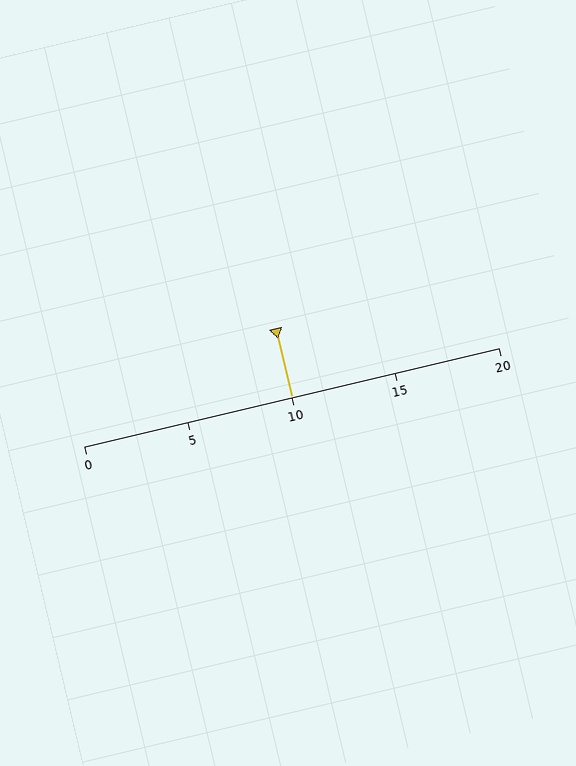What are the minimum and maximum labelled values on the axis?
The axis runs from 0 to 20.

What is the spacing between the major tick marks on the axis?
The major ticks are spaced 5 apart.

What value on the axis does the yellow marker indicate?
The marker indicates approximately 10.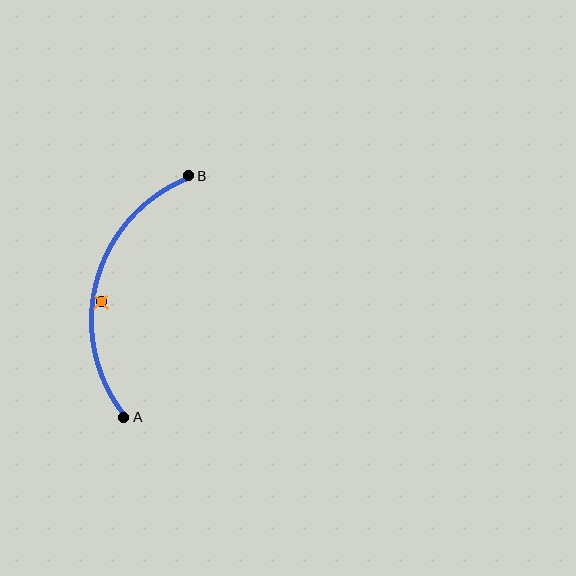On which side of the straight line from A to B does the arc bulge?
The arc bulges to the left of the straight line connecting A and B.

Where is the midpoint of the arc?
The arc midpoint is the point on the curve farthest from the straight line joining A and B. It sits to the left of that line.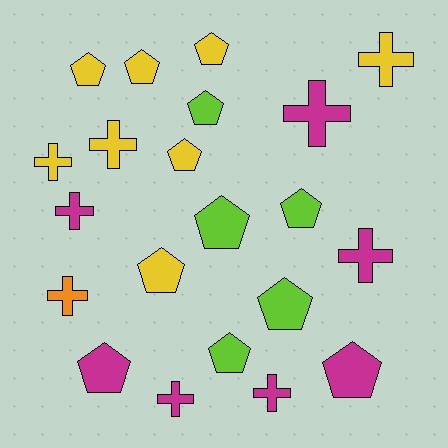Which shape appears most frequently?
Pentagon, with 12 objects.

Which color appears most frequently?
Yellow, with 8 objects.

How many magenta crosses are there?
There are 5 magenta crosses.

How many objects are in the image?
There are 21 objects.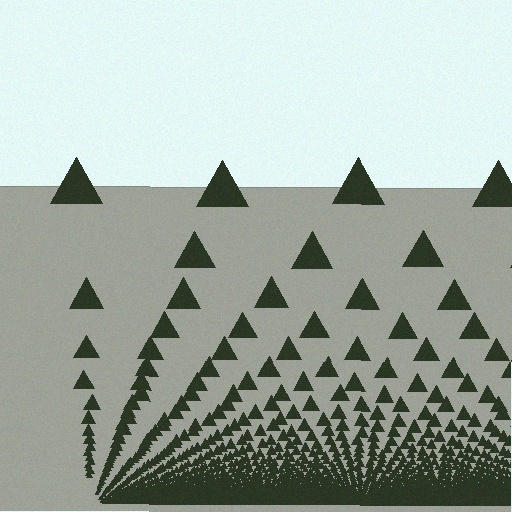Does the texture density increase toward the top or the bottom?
Density increases toward the bottom.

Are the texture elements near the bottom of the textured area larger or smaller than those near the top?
Smaller. The gradient is inverted — elements near the bottom are smaller and denser.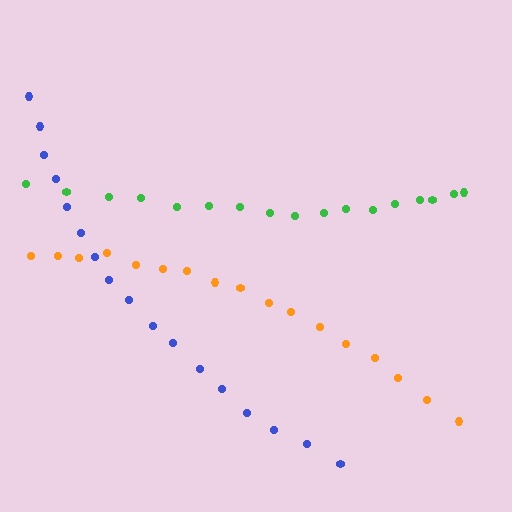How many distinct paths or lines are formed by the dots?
There are 3 distinct paths.